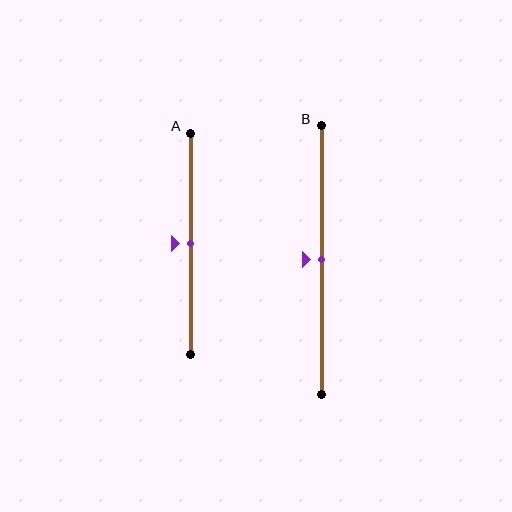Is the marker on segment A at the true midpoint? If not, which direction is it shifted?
Yes, the marker on segment A is at the true midpoint.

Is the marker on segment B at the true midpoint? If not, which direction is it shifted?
Yes, the marker on segment B is at the true midpoint.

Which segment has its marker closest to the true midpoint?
Segment A has its marker closest to the true midpoint.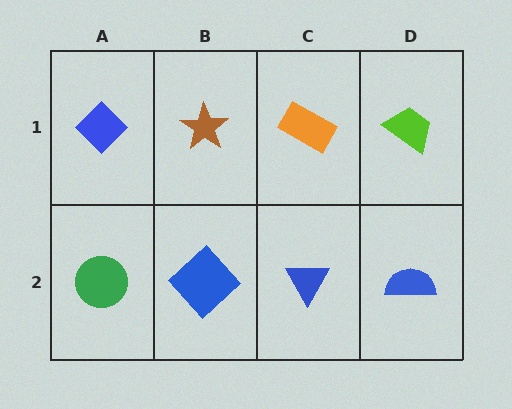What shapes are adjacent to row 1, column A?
A green circle (row 2, column A), a brown star (row 1, column B).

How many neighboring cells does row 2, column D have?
2.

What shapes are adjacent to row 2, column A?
A blue diamond (row 1, column A), a blue diamond (row 2, column B).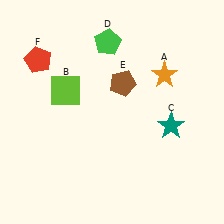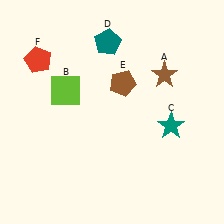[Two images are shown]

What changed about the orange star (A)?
In Image 1, A is orange. In Image 2, it changed to brown.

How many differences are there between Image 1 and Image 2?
There are 2 differences between the two images.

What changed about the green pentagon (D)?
In Image 1, D is green. In Image 2, it changed to teal.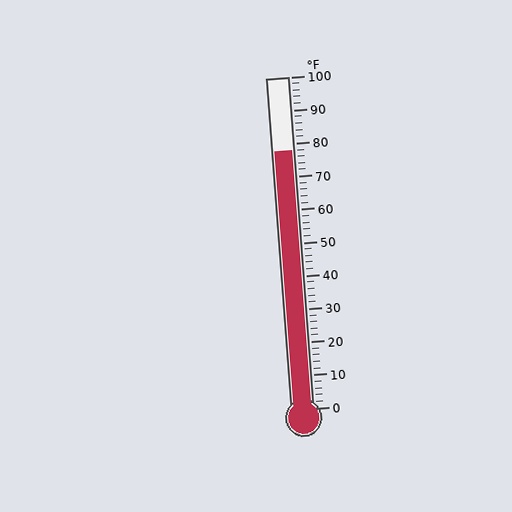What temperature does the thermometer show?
The thermometer shows approximately 78°F.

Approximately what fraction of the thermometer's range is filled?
The thermometer is filled to approximately 80% of its range.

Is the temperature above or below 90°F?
The temperature is below 90°F.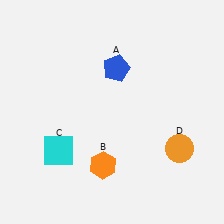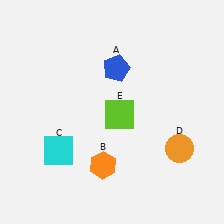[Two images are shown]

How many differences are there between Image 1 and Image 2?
There is 1 difference between the two images.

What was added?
A lime square (E) was added in Image 2.